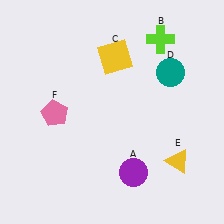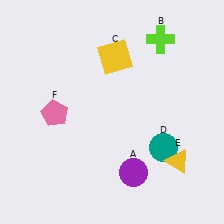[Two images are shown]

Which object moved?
The teal circle (D) moved down.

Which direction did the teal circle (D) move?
The teal circle (D) moved down.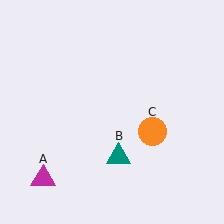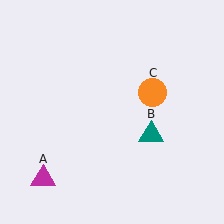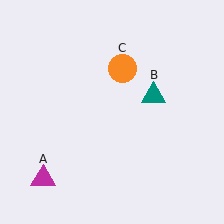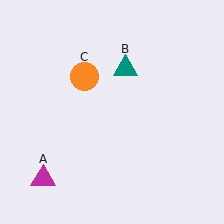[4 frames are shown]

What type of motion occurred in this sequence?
The teal triangle (object B), orange circle (object C) rotated counterclockwise around the center of the scene.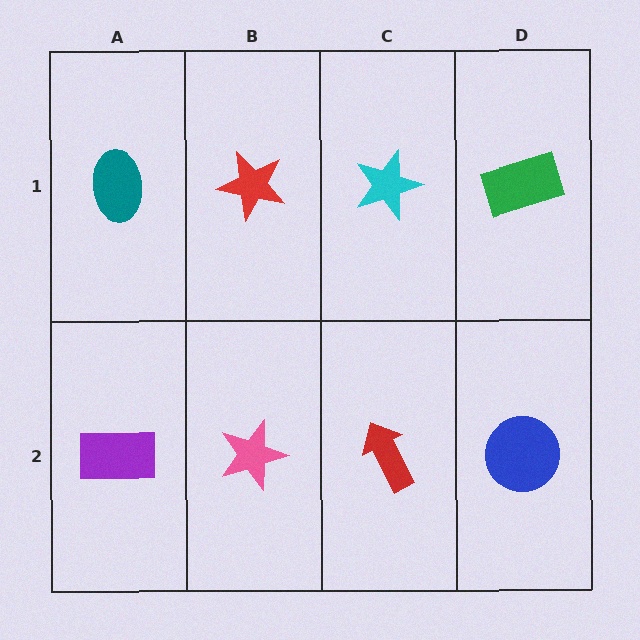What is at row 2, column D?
A blue circle.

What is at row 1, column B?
A red star.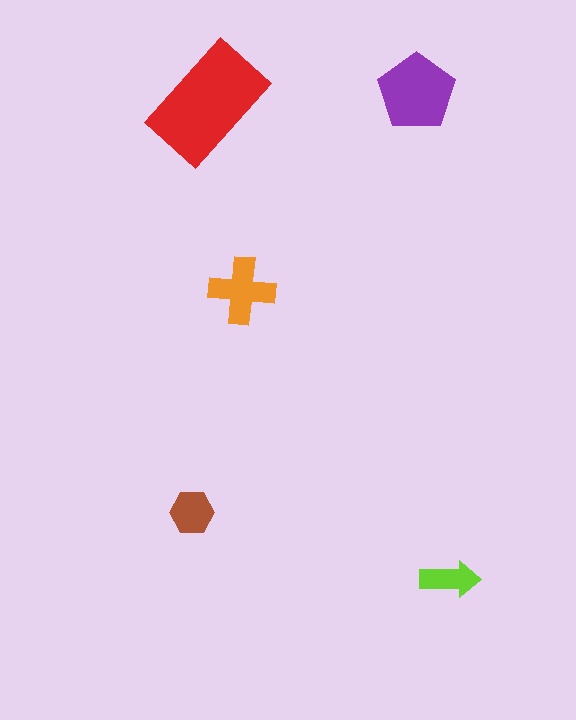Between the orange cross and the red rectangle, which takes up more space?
The red rectangle.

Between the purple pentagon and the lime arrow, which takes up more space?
The purple pentagon.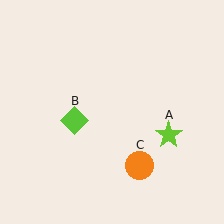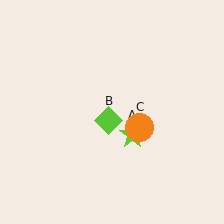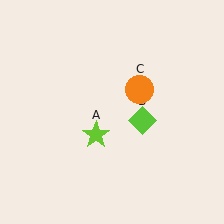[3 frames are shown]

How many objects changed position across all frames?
3 objects changed position: lime star (object A), lime diamond (object B), orange circle (object C).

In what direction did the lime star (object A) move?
The lime star (object A) moved left.